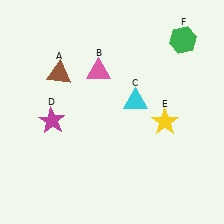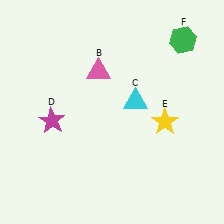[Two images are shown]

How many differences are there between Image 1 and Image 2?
There is 1 difference between the two images.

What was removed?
The brown triangle (A) was removed in Image 2.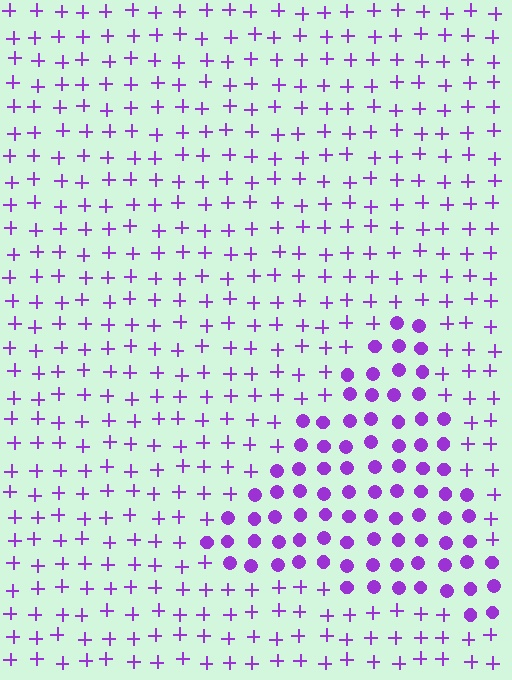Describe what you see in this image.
The image is filled with small purple elements arranged in a uniform grid. A triangle-shaped region contains circles, while the surrounding area contains plus signs. The boundary is defined purely by the change in element shape.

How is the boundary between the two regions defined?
The boundary is defined by a change in element shape: circles inside vs. plus signs outside. All elements share the same color and spacing.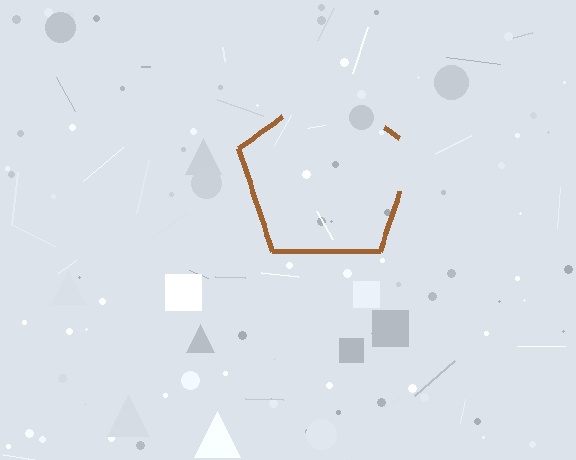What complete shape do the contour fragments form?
The contour fragments form a pentagon.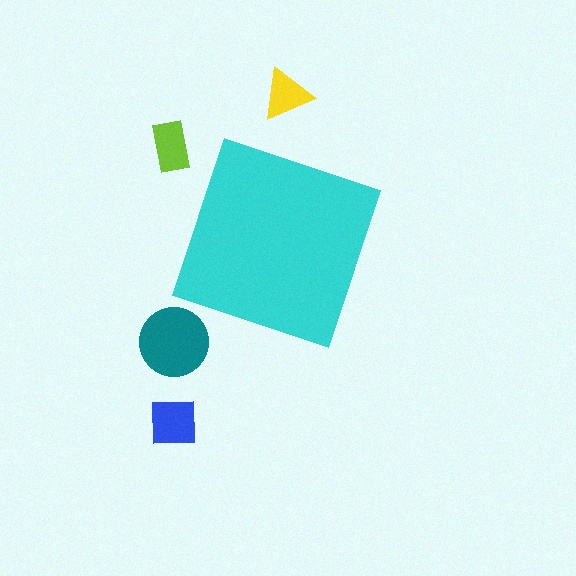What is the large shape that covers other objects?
A cyan square.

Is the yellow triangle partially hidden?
No, the yellow triangle is fully visible.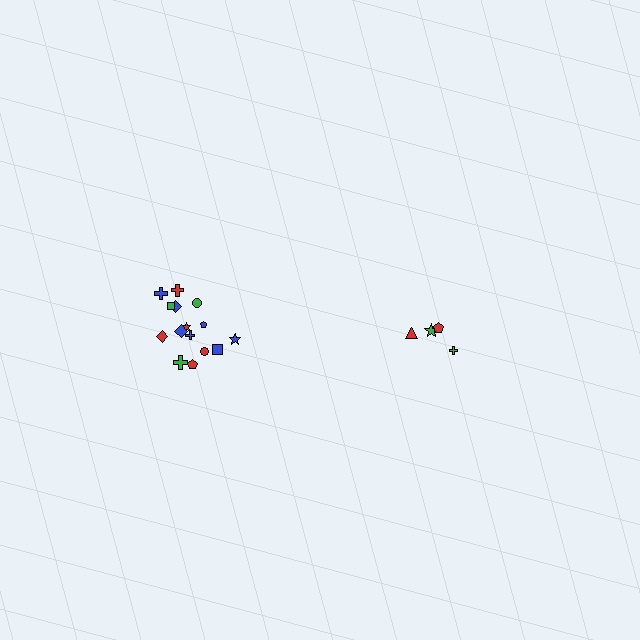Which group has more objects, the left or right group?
The left group.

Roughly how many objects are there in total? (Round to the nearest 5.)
Roughly 20 objects in total.